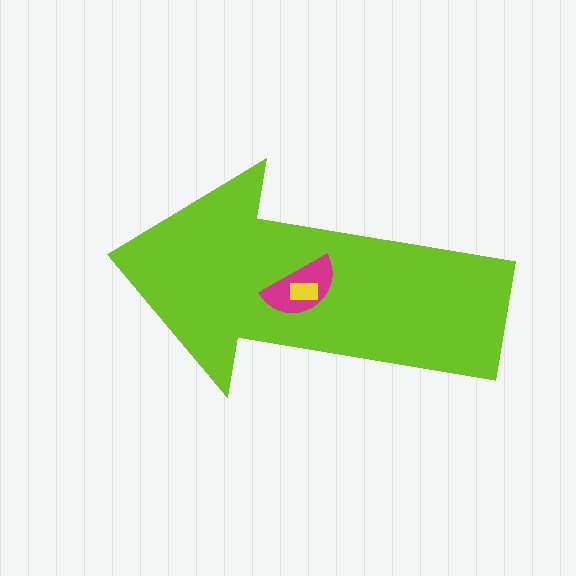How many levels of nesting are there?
3.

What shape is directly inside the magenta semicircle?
The yellow rectangle.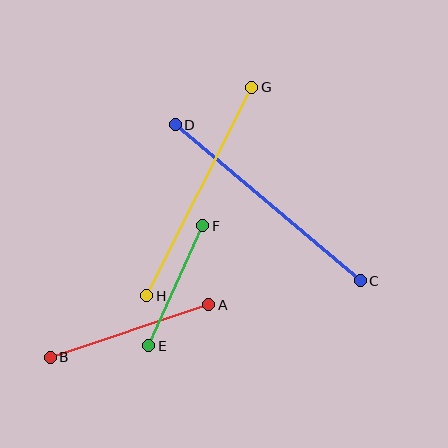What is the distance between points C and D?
The distance is approximately 242 pixels.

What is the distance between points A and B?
The distance is approximately 167 pixels.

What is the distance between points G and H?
The distance is approximately 233 pixels.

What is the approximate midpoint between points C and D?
The midpoint is at approximately (268, 203) pixels.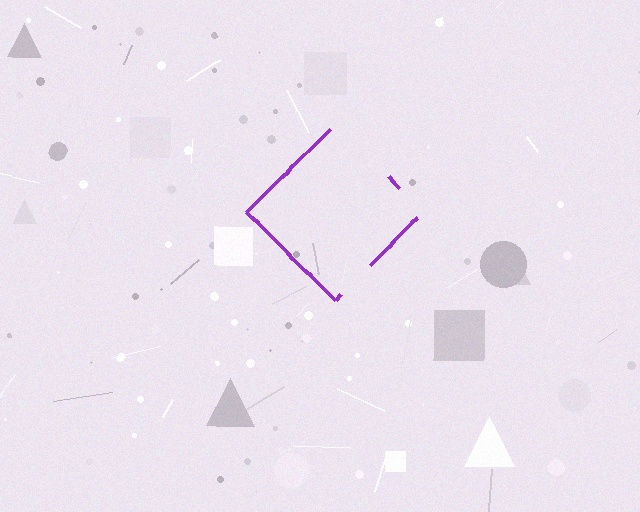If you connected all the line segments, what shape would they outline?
They would outline a diamond.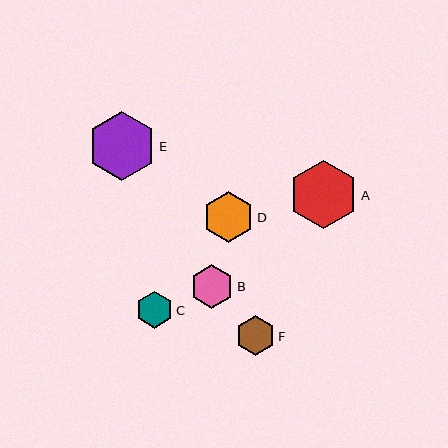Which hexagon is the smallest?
Hexagon C is the smallest with a size of approximately 37 pixels.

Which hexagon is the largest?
Hexagon A is the largest with a size of approximately 69 pixels.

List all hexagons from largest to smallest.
From largest to smallest: A, E, D, B, F, C.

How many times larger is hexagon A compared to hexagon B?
Hexagon A is approximately 1.6 times the size of hexagon B.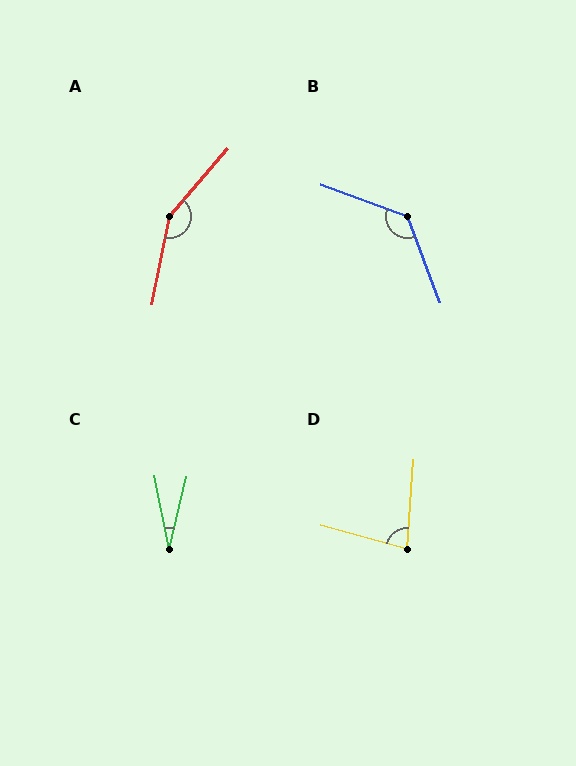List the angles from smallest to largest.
C (25°), D (79°), B (131°), A (151°).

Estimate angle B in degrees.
Approximately 131 degrees.